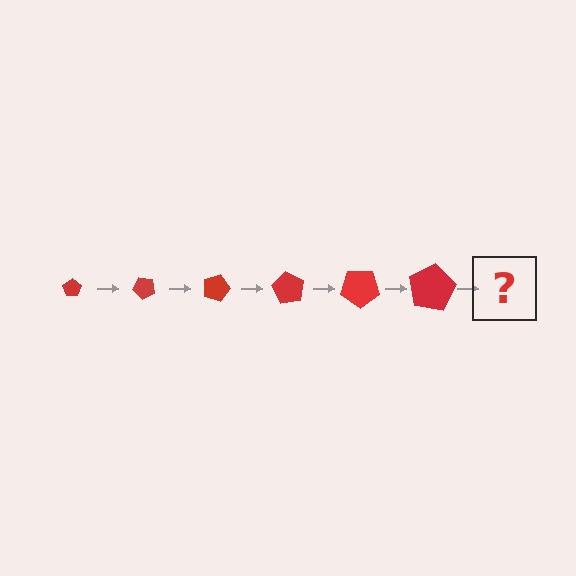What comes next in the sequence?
The next element should be a pentagon, larger than the previous one and rotated 270 degrees from the start.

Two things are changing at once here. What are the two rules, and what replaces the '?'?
The two rules are that the pentagon grows larger each step and it rotates 45 degrees each step. The '?' should be a pentagon, larger than the previous one and rotated 270 degrees from the start.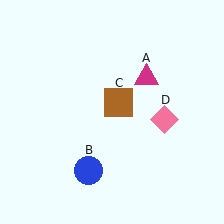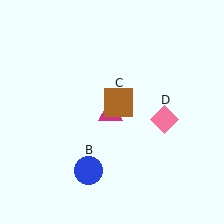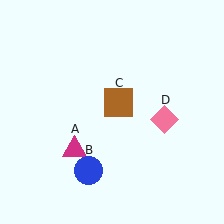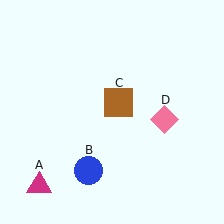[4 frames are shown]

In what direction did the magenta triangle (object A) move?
The magenta triangle (object A) moved down and to the left.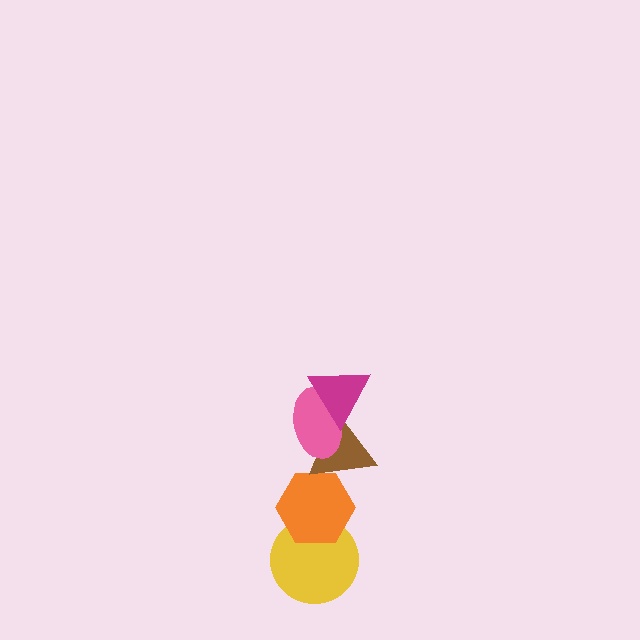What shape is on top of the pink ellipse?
The magenta triangle is on top of the pink ellipse.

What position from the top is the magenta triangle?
The magenta triangle is 1st from the top.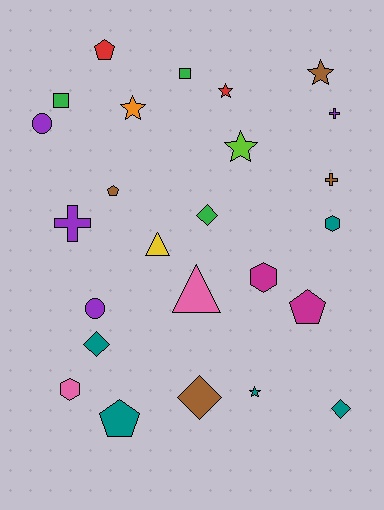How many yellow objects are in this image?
There is 1 yellow object.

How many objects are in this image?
There are 25 objects.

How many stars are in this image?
There are 5 stars.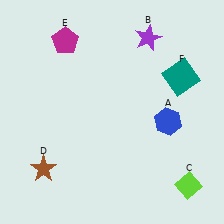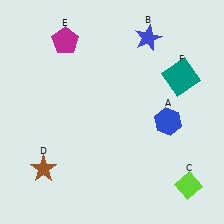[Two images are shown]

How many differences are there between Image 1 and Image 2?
There is 1 difference between the two images.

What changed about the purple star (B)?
In Image 1, B is purple. In Image 2, it changed to blue.